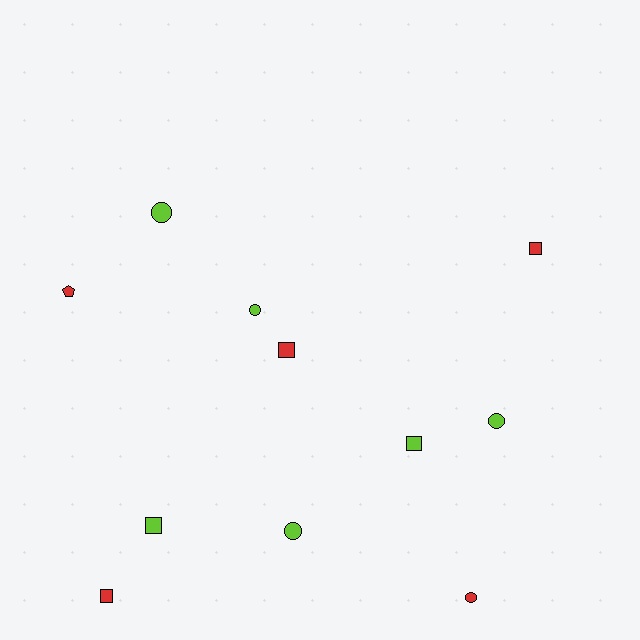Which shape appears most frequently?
Circle, with 5 objects.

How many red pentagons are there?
There is 1 red pentagon.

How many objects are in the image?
There are 11 objects.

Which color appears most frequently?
Lime, with 6 objects.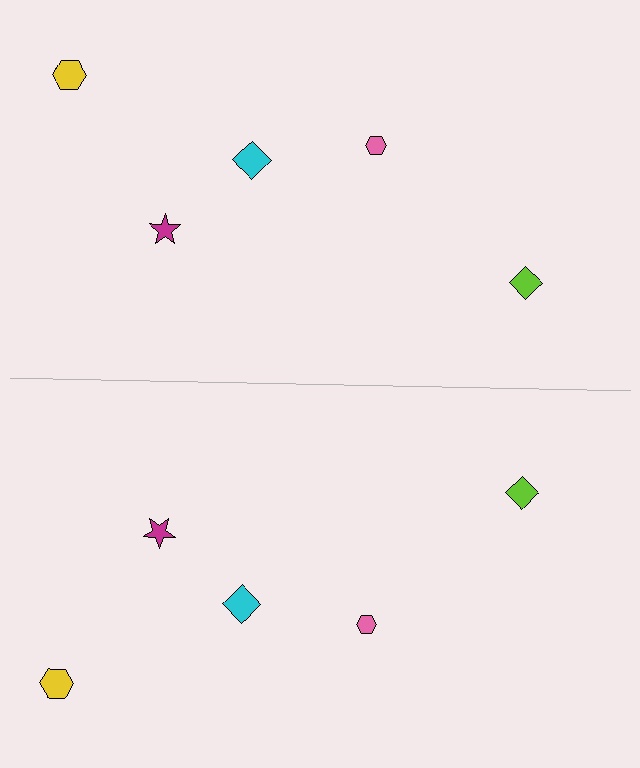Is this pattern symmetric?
Yes, this pattern has bilateral (reflection) symmetry.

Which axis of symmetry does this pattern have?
The pattern has a horizontal axis of symmetry running through the center of the image.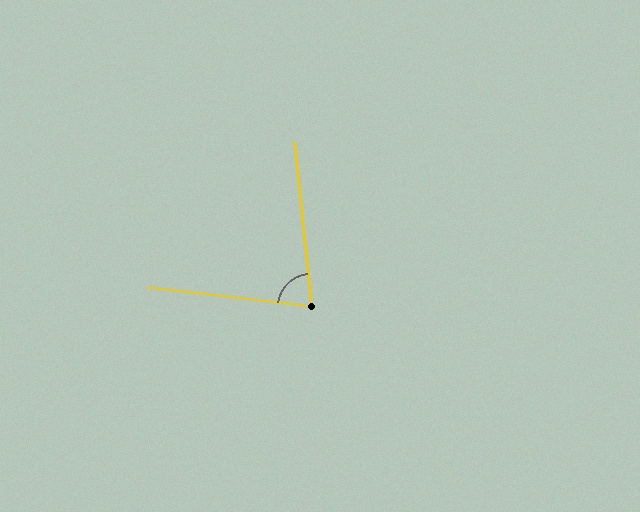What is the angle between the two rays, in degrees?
Approximately 77 degrees.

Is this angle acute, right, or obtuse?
It is acute.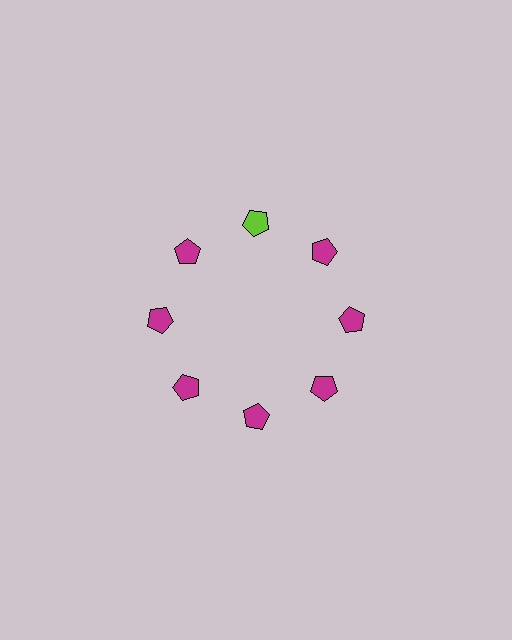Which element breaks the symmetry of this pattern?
The lime pentagon at roughly the 12 o'clock position breaks the symmetry. All other shapes are magenta pentagons.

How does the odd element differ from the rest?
It has a different color: lime instead of magenta.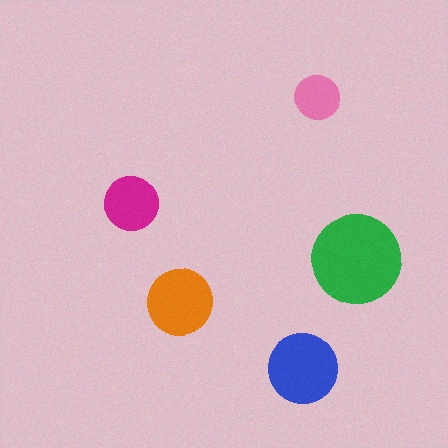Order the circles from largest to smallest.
the green one, the blue one, the orange one, the magenta one, the pink one.